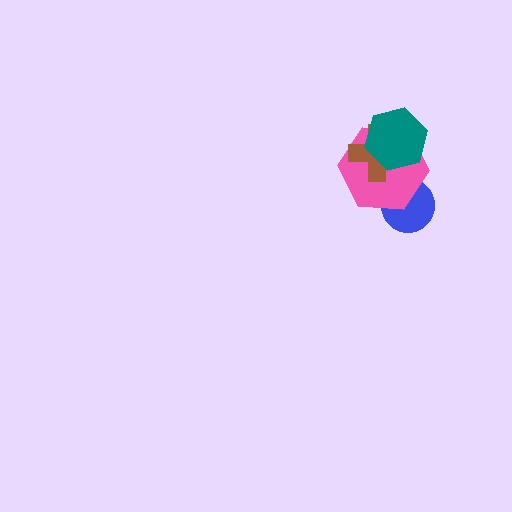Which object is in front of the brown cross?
The teal hexagon is in front of the brown cross.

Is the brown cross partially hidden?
Yes, it is partially covered by another shape.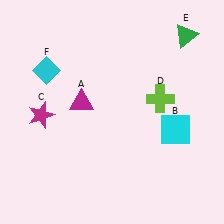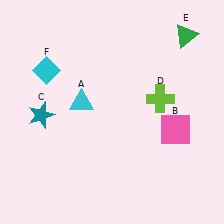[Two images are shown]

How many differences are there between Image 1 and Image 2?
There are 3 differences between the two images.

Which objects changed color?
A changed from magenta to cyan. B changed from cyan to pink. C changed from magenta to teal.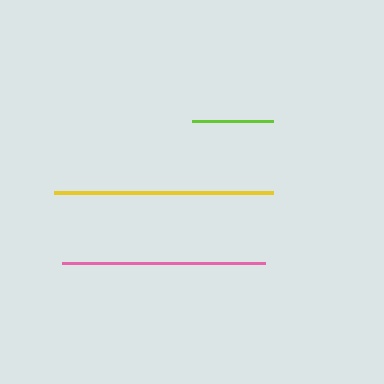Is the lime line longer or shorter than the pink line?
The pink line is longer than the lime line.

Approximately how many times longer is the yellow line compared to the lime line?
The yellow line is approximately 2.7 times the length of the lime line.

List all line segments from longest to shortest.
From longest to shortest: yellow, pink, lime.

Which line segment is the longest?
The yellow line is the longest at approximately 220 pixels.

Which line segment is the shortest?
The lime line is the shortest at approximately 81 pixels.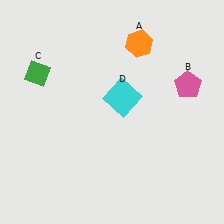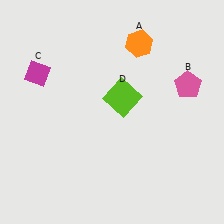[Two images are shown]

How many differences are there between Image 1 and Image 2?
There are 2 differences between the two images.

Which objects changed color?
C changed from green to magenta. D changed from cyan to lime.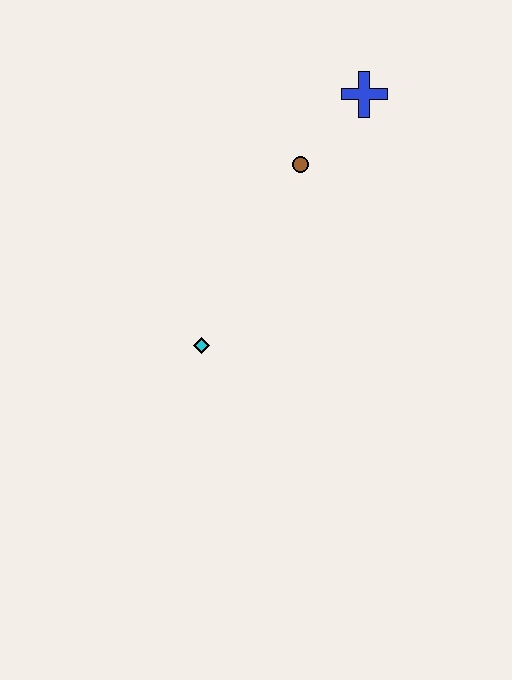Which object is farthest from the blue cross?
The cyan diamond is farthest from the blue cross.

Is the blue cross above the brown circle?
Yes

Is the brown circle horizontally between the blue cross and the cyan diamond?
Yes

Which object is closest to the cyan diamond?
The brown circle is closest to the cyan diamond.